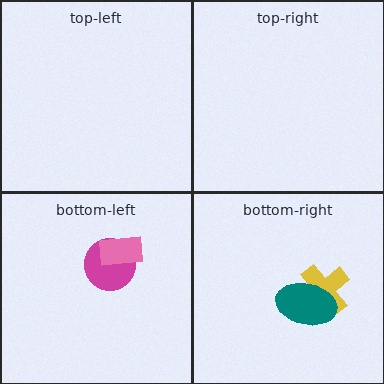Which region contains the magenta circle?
The bottom-left region.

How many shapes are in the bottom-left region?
2.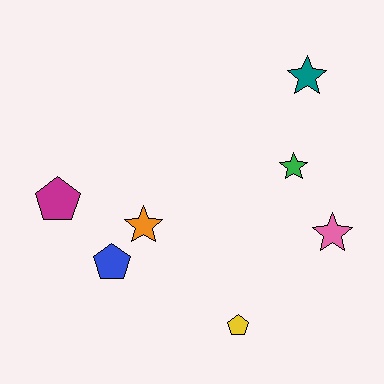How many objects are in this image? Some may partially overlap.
There are 7 objects.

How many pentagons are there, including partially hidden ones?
There are 3 pentagons.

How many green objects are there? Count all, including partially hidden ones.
There is 1 green object.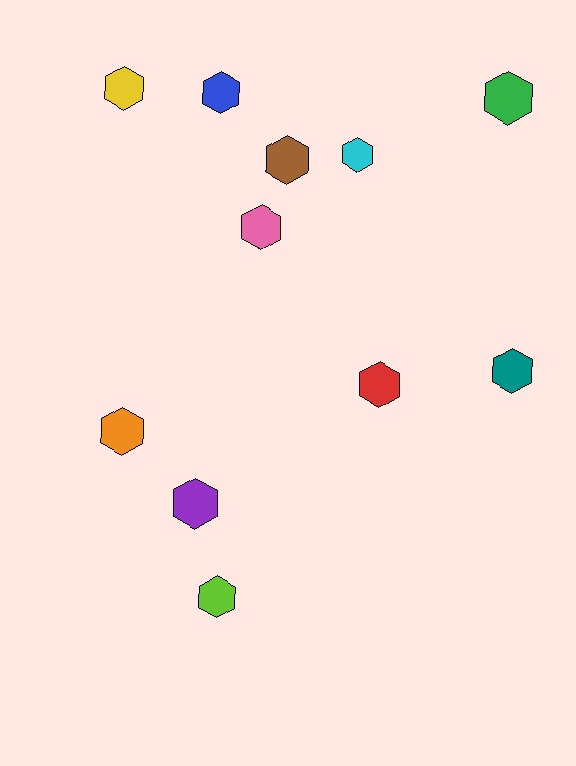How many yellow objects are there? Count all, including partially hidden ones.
There is 1 yellow object.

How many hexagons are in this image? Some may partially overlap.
There are 11 hexagons.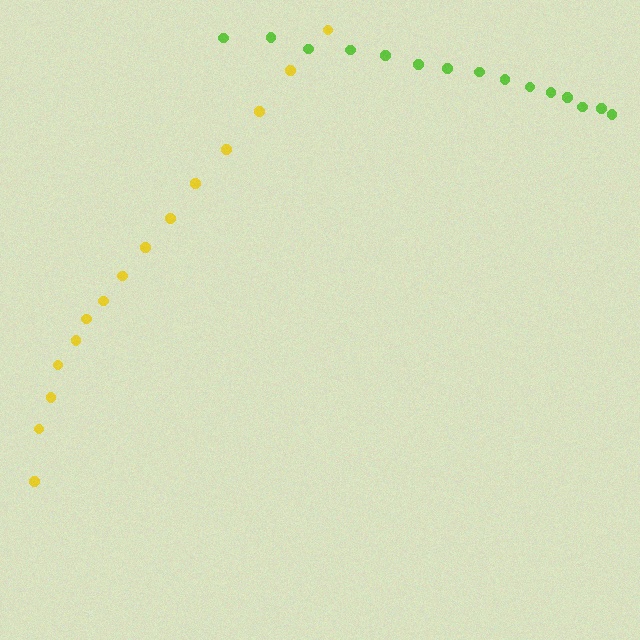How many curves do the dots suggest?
There are 2 distinct paths.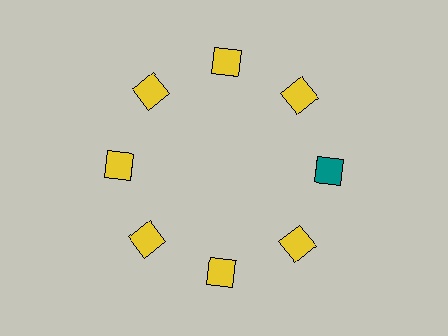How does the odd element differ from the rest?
It has a different color: teal instead of yellow.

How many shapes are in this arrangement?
There are 8 shapes arranged in a ring pattern.